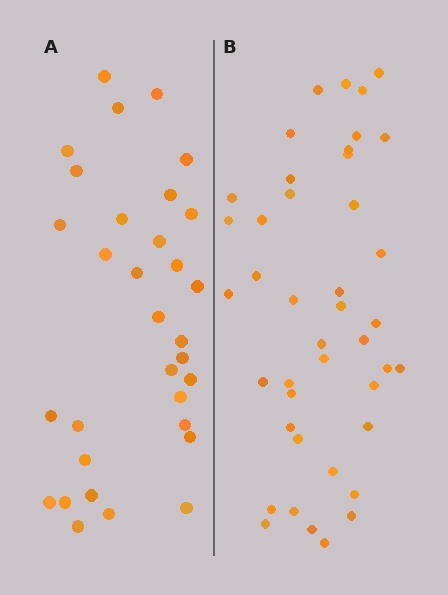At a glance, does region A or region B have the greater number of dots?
Region B (the right region) has more dots.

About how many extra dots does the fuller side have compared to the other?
Region B has roughly 10 or so more dots than region A.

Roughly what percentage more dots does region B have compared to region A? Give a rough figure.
About 30% more.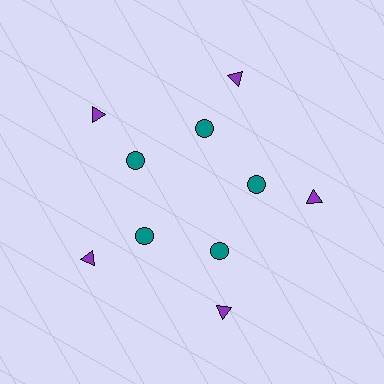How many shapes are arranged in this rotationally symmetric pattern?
There are 10 shapes, arranged in 5 groups of 2.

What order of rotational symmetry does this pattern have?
This pattern has 5-fold rotational symmetry.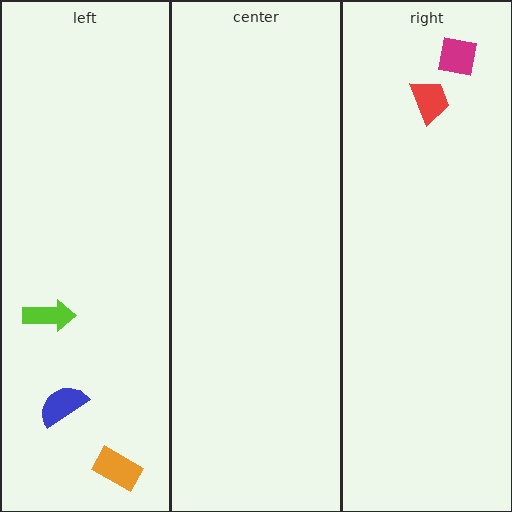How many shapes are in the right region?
2.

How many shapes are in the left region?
3.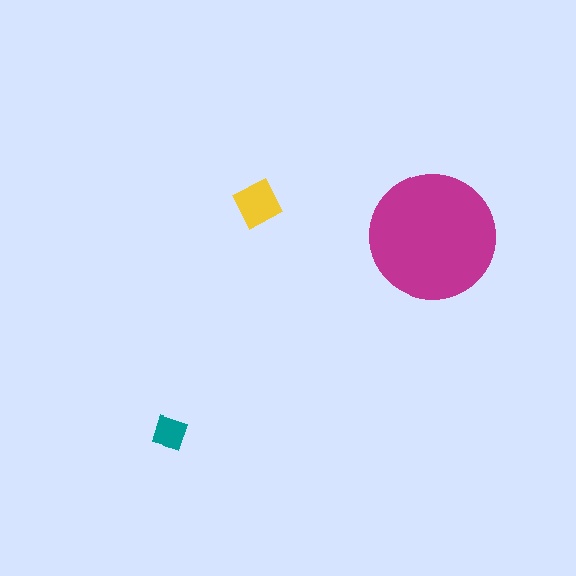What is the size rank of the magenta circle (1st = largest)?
1st.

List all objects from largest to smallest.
The magenta circle, the yellow square, the teal diamond.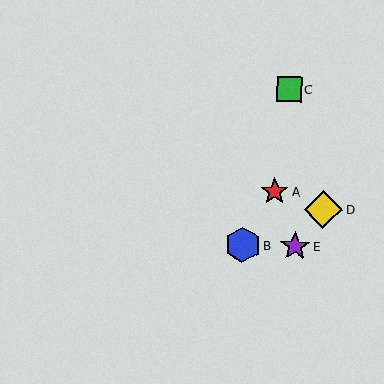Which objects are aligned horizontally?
Objects B, E are aligned horizontally.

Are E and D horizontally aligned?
No, E is at y≈246 and D is at y≈209.